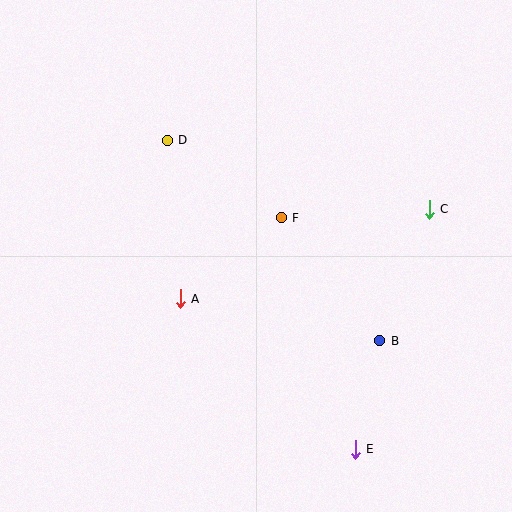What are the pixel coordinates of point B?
Point B is at (380, 341).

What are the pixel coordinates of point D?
Point D is at (167, 141).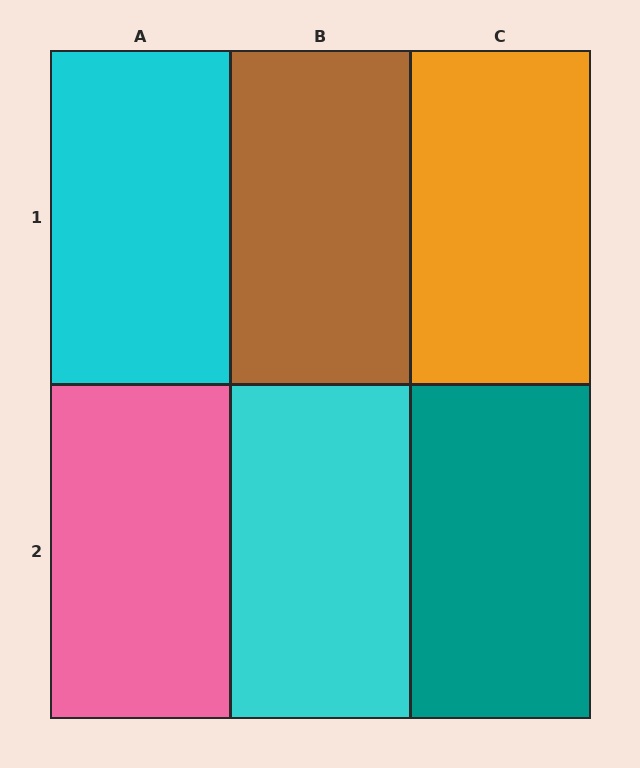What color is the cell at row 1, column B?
Brown.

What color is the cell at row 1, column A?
Cyan.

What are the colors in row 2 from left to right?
Pink, cyan, teal.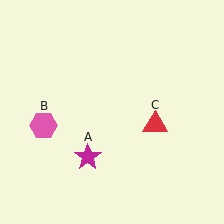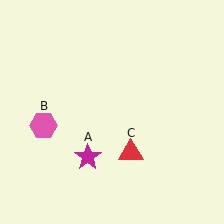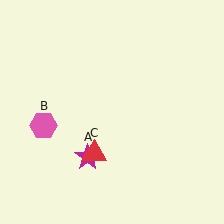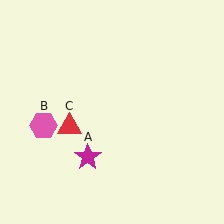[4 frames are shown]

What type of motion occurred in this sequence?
The red triangle (object C) rotated clockwise around the center of the scene.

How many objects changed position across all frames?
1 object changed position: red triangle (object C).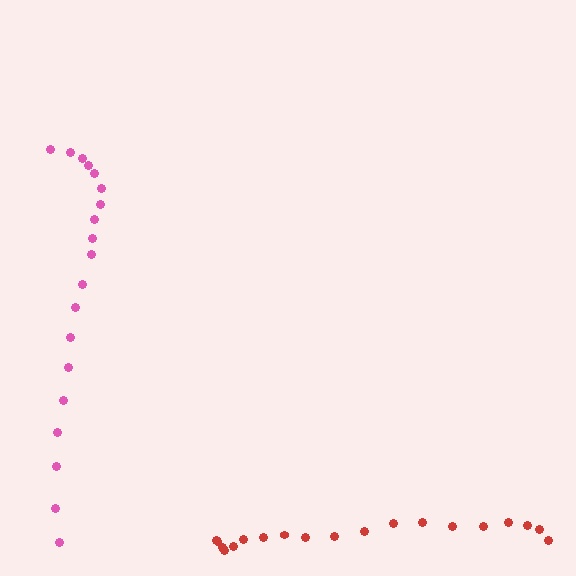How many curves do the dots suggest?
There are 2 distinct paths.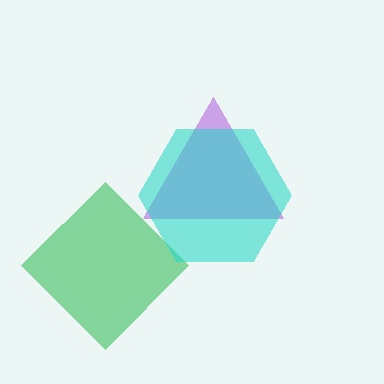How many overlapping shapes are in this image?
There are 3 overlapping shapes in the image.